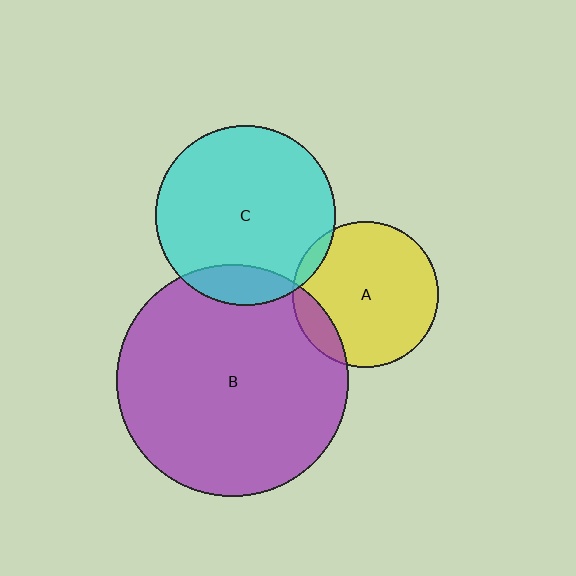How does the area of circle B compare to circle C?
Approximately 1.7 times.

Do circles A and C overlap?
Yes.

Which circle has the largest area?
Circle B (purple).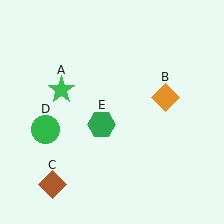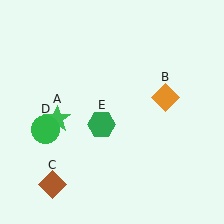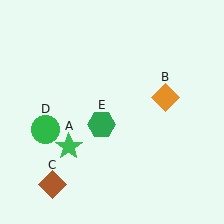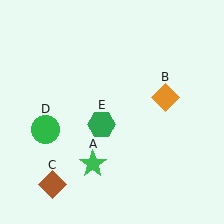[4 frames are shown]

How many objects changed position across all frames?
1 object changed position: green star (object A).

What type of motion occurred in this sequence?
The green star (object A) rotated counterclockwise around the center of the scene.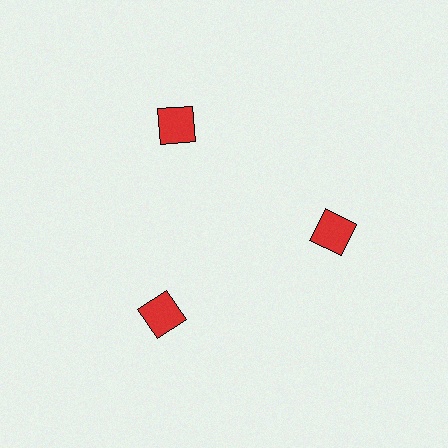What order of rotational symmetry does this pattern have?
This pattern has 3-fold rotational symmetry.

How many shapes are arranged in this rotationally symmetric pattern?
There are 3 shapes, arranged in 3 groups of 1.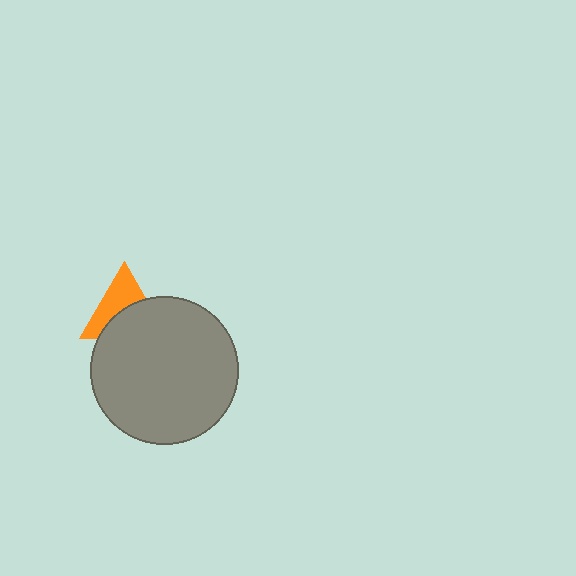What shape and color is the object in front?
The object in front is a gray circle.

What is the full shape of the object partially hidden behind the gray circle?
The partially hidden object is an orange triangle.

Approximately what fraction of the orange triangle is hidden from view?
Roughly 50% of the orange triangle is hidden behind the gray circle.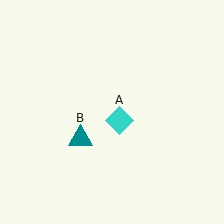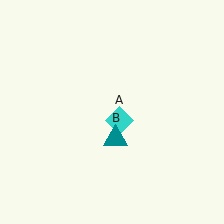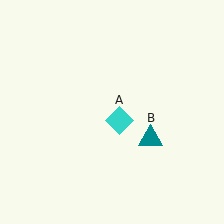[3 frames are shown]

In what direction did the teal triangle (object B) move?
The teal triangle (object B) moved right.